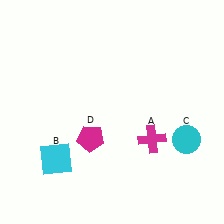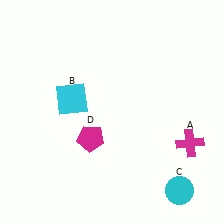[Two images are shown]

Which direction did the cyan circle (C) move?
The cyan circle (C) moved down.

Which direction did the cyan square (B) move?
The cyan square (B) moved up.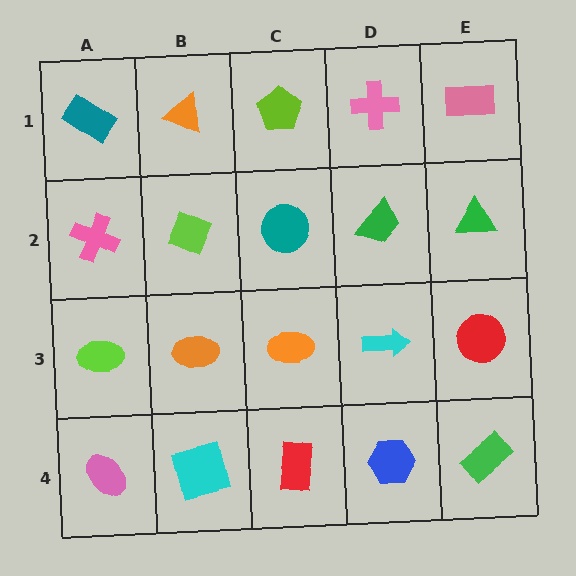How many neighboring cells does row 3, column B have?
4.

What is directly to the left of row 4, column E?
A blue hexagon.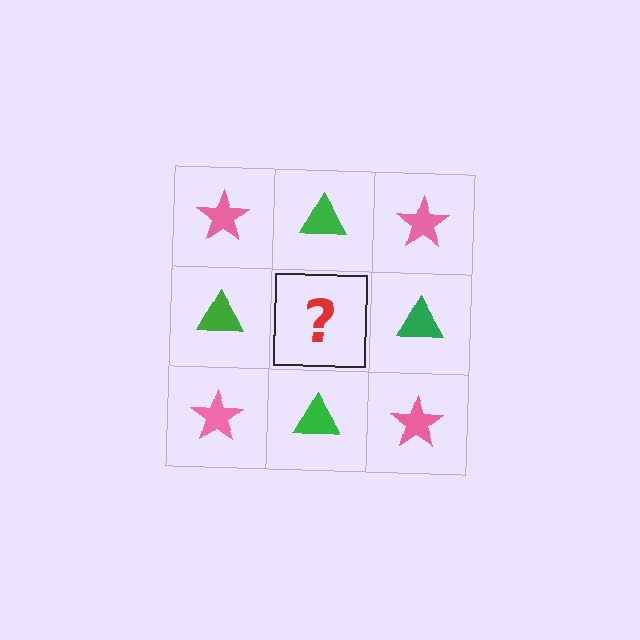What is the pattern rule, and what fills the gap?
The rule is that it alternates pink star and green triangle in a checkerboard pattern. The gap should be filled with a pink star.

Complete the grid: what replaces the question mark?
The question mark should be replaced with a pink star.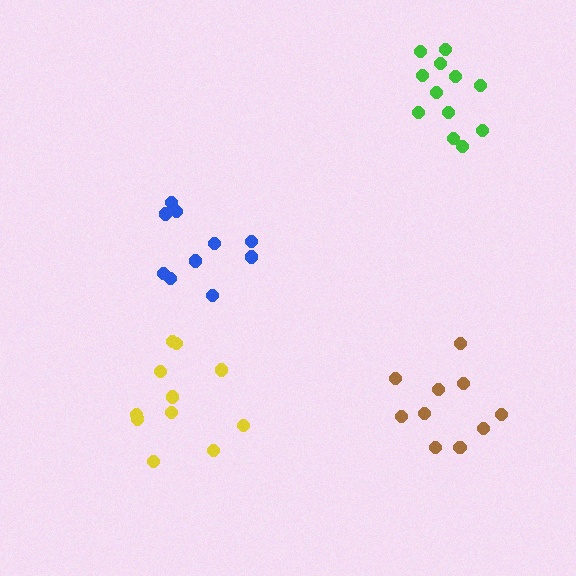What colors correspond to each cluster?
The clusters are colored: blue, yellow, brown, green.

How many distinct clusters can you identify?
There are 4 distinct clusters.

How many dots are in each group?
Group 1: 10 dots, Group 2: 11 dots, Group 3: 10 dots, Group 4: 12 dots (43 total).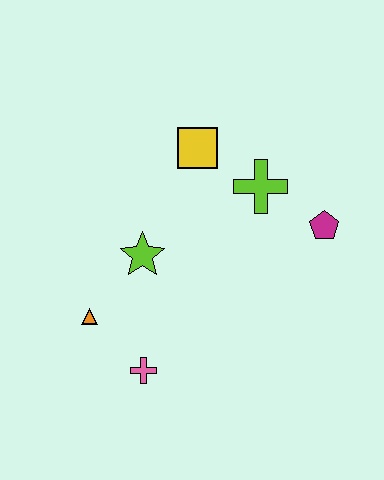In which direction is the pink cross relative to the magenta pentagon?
The pink cross is to the left of the magenta pentagon.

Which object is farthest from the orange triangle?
The magenta pentagon is farthest from the orange triangle.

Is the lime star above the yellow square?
No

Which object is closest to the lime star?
The orange triangle is closest to the lime star.